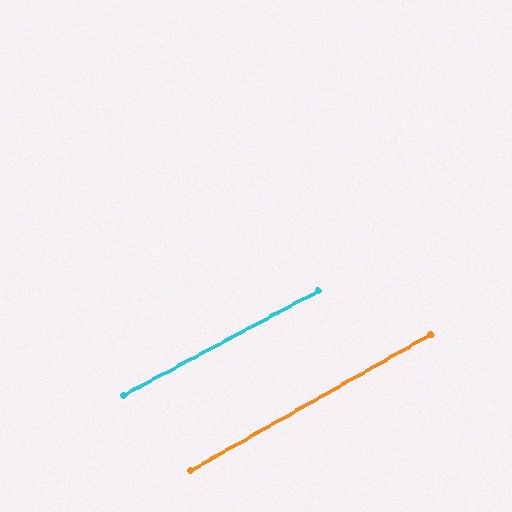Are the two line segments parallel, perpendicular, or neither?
Parallel — their directions differ by only 1.4°.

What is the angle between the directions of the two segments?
Approximately 1 degree.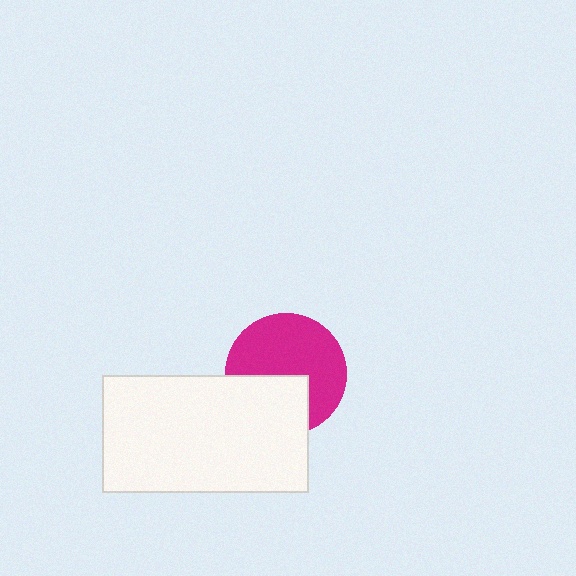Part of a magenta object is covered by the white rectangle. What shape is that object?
It is a circle.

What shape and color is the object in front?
The object in front is a white rectangle.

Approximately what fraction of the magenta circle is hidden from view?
Roughly 36% of the magenta circle is hidden behind the white rectangle.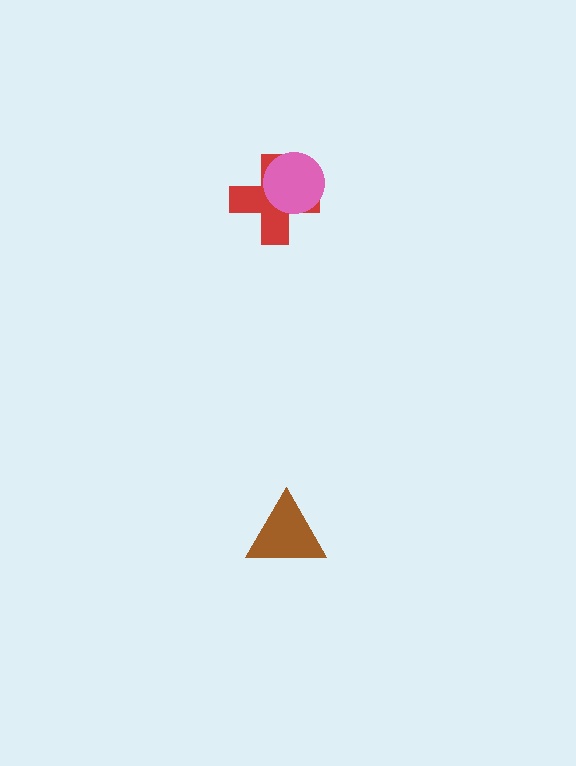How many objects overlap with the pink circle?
1 object overlaps with the pink circle.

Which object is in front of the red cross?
The pink circle is in front of the red cross.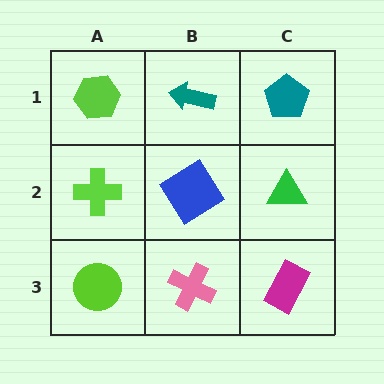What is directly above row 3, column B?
A blue diamond.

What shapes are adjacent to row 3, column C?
A green triangle (row 2, column C), a pink cross (row 3, column B).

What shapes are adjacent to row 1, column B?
A blue diamond (row 2, column B), a lime hexagon (row 1, column A), a teal pentagon (row 1, column C).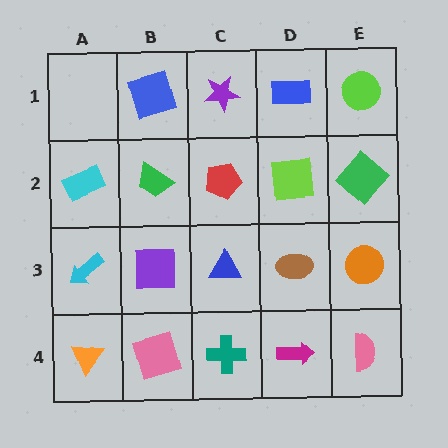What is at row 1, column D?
A blue rectangle.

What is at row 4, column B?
A pink square.